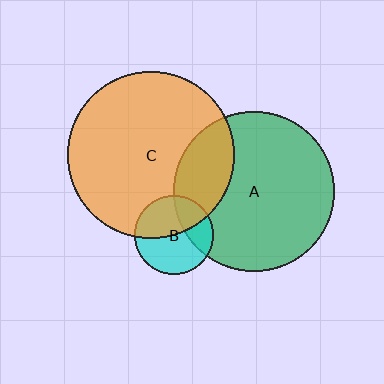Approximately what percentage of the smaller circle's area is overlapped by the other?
Approximately 25%.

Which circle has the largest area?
Circle C (orange).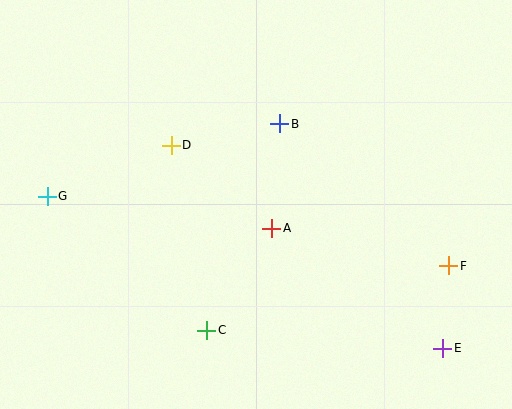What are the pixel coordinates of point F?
Point F is at (449, 266).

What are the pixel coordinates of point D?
Point D is at (171, 145).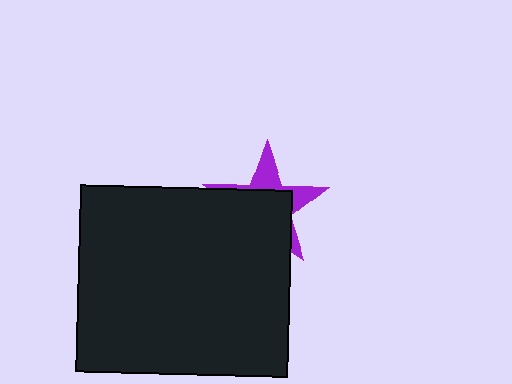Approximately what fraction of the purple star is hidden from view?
Roughly 65% of the purple star is hidden behind the black rectangle.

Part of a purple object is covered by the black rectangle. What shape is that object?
It is a star.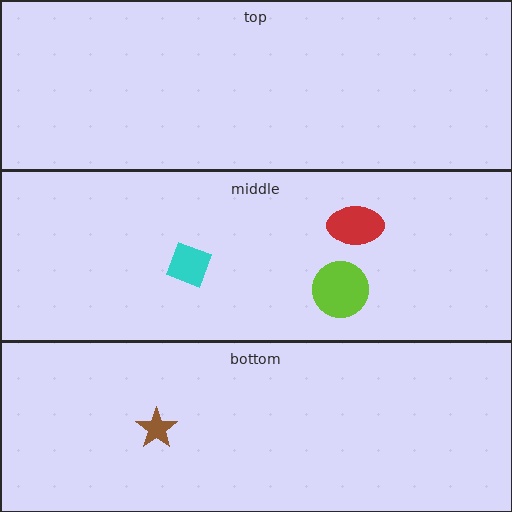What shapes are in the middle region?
The lime circle, the red ellipse, the cyan square.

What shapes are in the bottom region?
The brown star.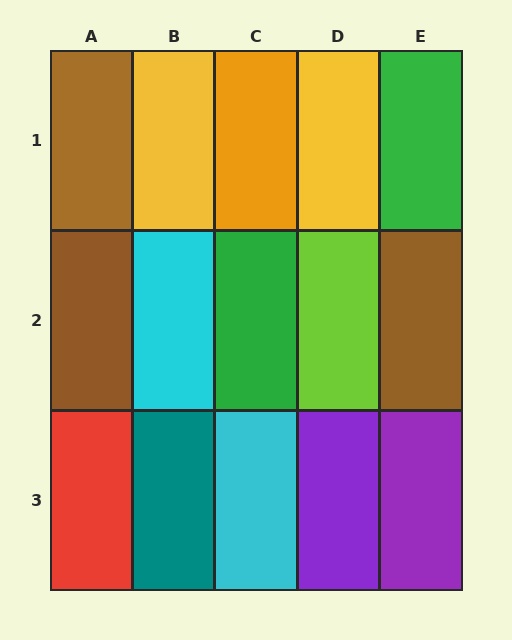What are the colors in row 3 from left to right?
Red, teal, cyan, purple, purple.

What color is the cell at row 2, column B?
Cyan.